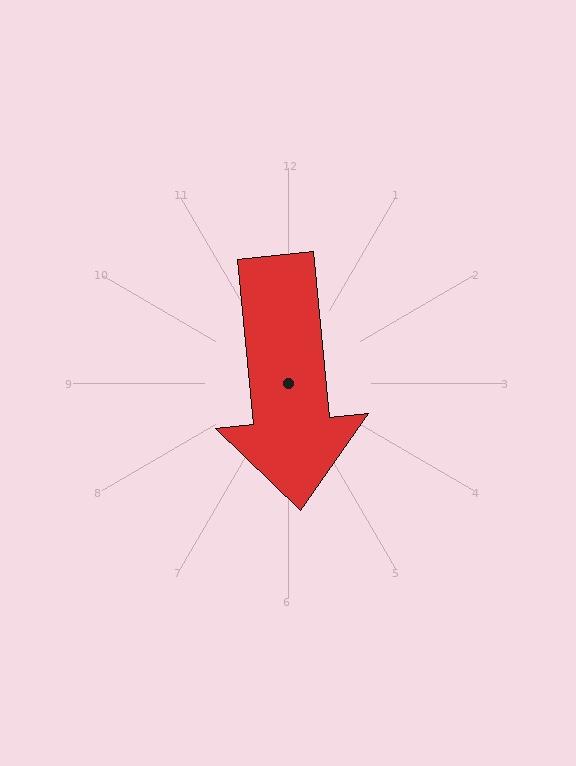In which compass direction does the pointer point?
South.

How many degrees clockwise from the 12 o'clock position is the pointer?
Approximately 174 degrees.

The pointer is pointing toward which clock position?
Roughly 6 o'clock.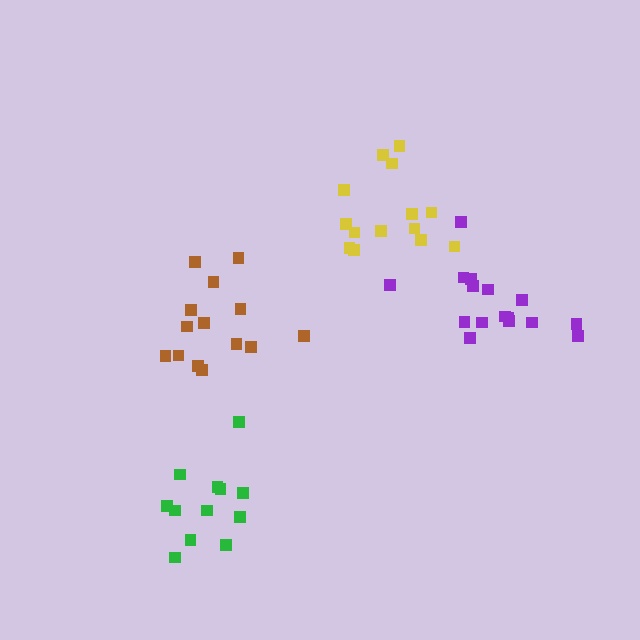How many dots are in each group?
Group 1: 16 dots, Group 2: 12 dots, Group 3: 14 dots, Group 4: 14 dots (56 total).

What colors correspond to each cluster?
The clusters are colored: purple, green, brown, yellow.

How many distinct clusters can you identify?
There are 4 distinct clusters.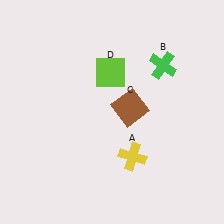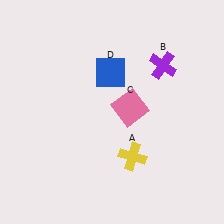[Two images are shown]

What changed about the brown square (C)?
In Image 1, C is brown. In Image 2, it changed to pink.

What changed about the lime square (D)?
In Image 1, D is lime. In Image 2, it changed to blue.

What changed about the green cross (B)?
In Image 1, B is green. In Image 2, it changed to purple.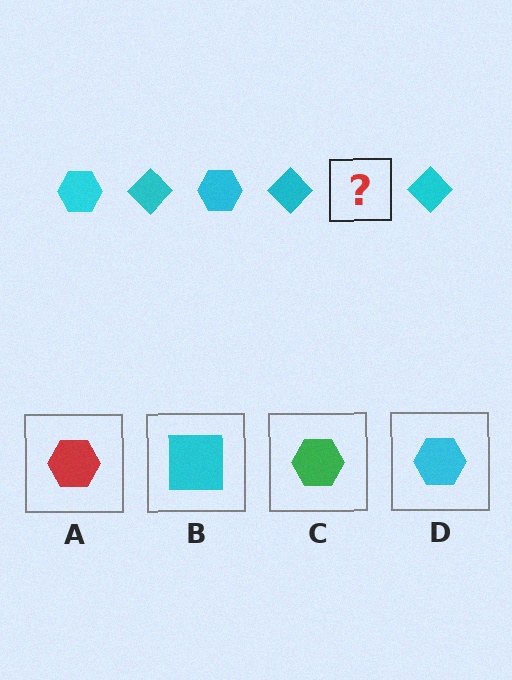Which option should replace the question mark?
Option D.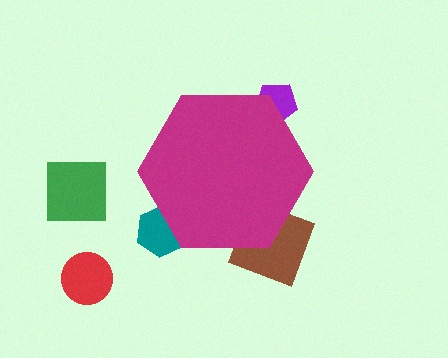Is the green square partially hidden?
No, the green square is fully visible.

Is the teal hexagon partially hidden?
Yes, the teal hexagon is partially hidden behind the magenta hexagon.